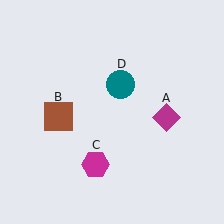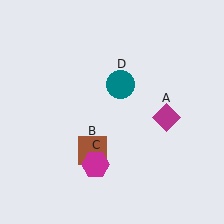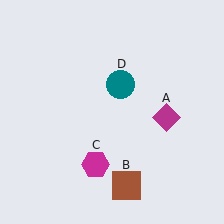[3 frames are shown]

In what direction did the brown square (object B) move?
The brown square (object B) moved down and to the right.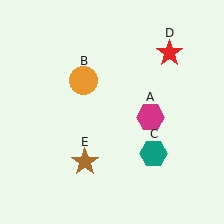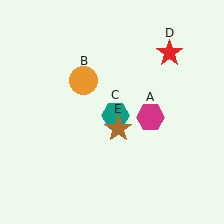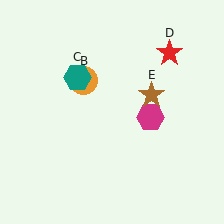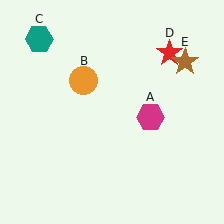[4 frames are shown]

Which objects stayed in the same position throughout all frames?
Magenta hexagon (object A) and orange circle (object B) and red star (object D) remained stationary.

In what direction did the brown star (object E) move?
The brown star (object E) moved up and to the right.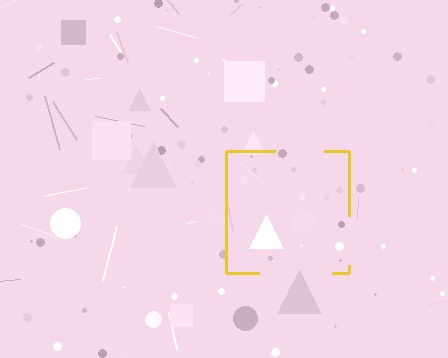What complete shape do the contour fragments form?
The contour fragments form a square.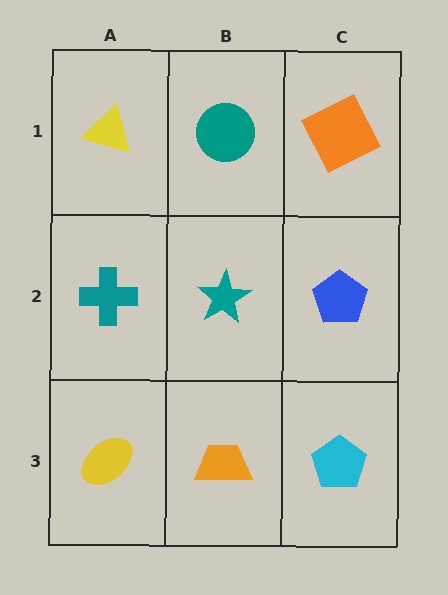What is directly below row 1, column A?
A teal cross.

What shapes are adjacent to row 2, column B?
A teal circle (row 1, column B), an orange trapezoid (row 3, column B), a teal cross (row 2, column A), a blue pentagon (row 2, column C).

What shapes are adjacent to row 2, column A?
A yellow triangle (row 1, column A), a yellow ellipse (row 3, column A), a teal star (row 2, column B).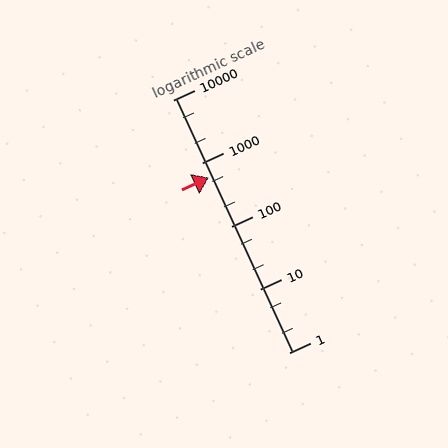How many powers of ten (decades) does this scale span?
The scale spans 4 decades, from 1 to 10000.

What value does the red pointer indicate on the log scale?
The pointer indicates approximately 580.